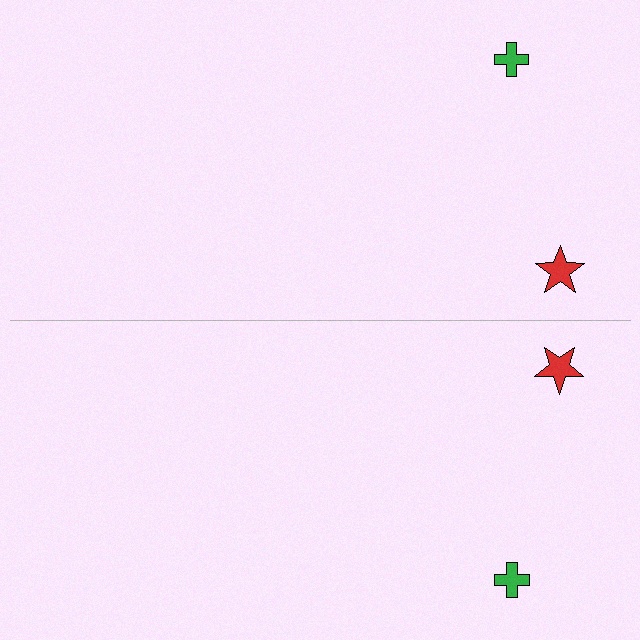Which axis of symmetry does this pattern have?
The pattern has a horizontal axis of symmetry running through the center of the image.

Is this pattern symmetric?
Yes, this pattern has bilateral (reflection) symmetry.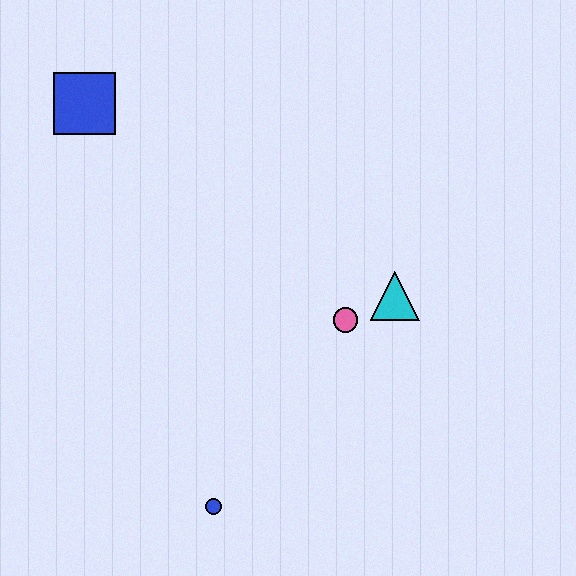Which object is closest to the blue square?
The pink circle is closest to the blue square.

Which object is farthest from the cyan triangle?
The blue square is farthest from the cyan triangle.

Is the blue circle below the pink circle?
Yes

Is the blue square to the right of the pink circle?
No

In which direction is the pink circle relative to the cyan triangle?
The pink circle is to the left of the cyan triangle.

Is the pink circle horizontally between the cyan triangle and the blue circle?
Yes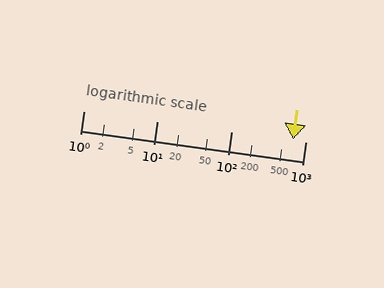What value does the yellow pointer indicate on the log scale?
The pointer indicates approximately 670.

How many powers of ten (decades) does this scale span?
The scale spans 3 decades, from 1 to 1000.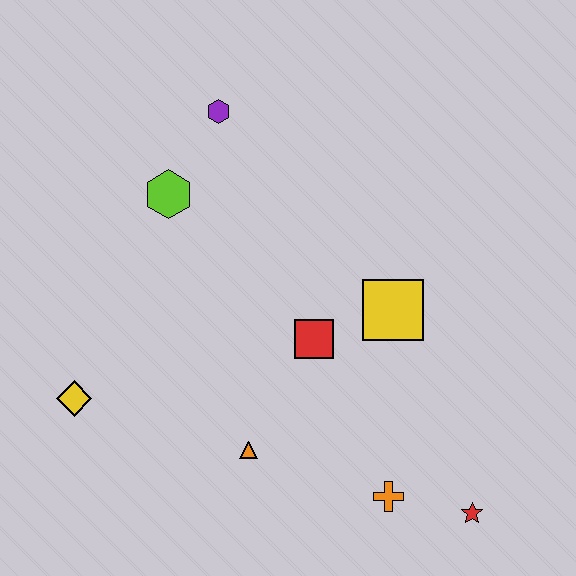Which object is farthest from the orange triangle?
The purple hexagon is farthest from the orange triangle.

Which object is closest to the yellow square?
The red square is closest to the yellow square.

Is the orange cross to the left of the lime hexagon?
No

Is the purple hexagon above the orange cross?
Yes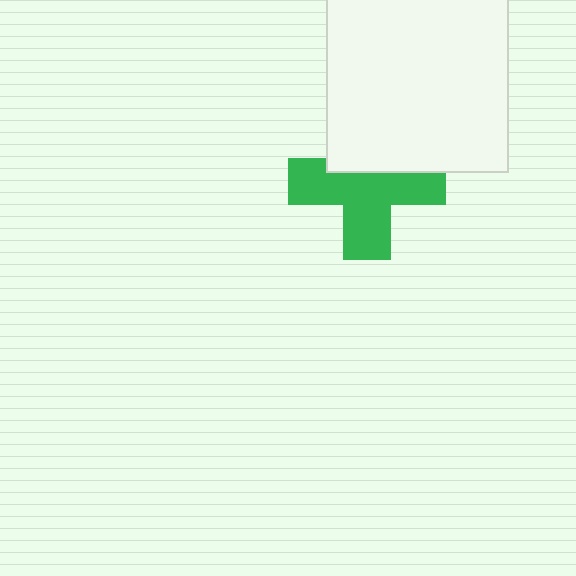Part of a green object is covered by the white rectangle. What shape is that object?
It is a cross.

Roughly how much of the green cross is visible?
About half of it is visible (roughly 65%).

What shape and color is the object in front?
The object in front is a white rectangle.